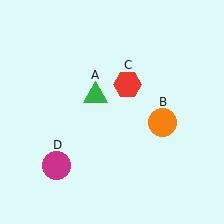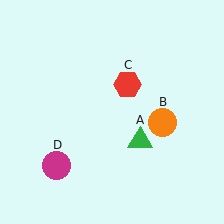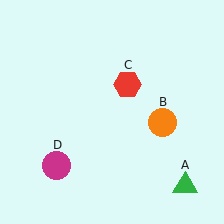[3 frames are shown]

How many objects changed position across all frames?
1 object changed position: green triangle (object A).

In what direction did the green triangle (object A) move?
The green triangle (object A) moved down and to the right.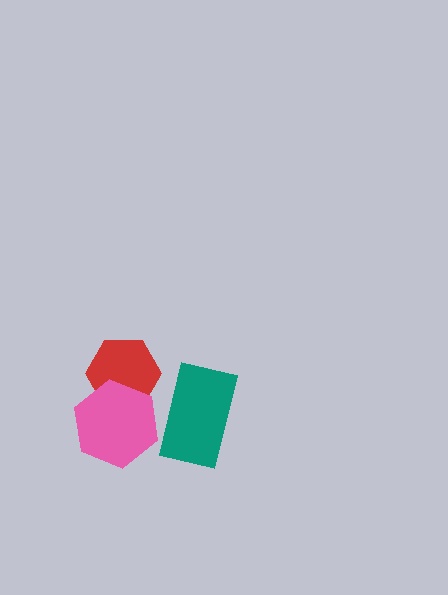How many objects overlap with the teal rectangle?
1 object overlaps with the teal rectangle.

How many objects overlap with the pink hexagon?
2 objects overlap with the pink hexagon.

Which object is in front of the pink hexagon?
The teal rectangle is in front of the pink hexagon.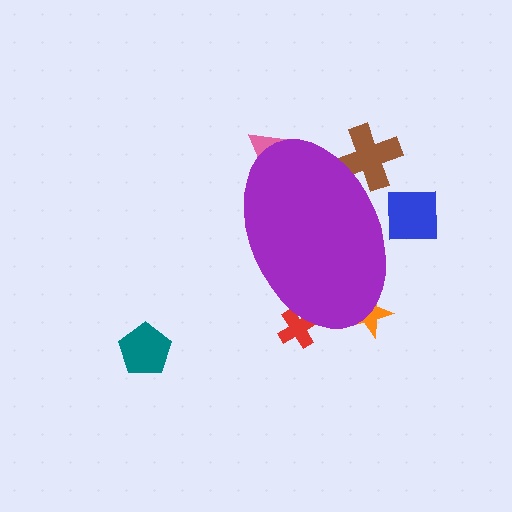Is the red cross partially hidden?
Yes, the red cross is partially hidden behind the purple ellipse.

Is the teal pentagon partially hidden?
No, the teal pentagon is fully visible.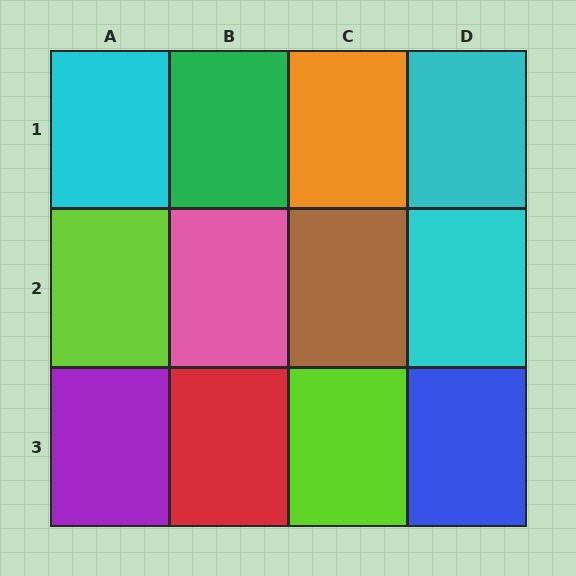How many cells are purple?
1 cell is purple.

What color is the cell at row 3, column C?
Lime.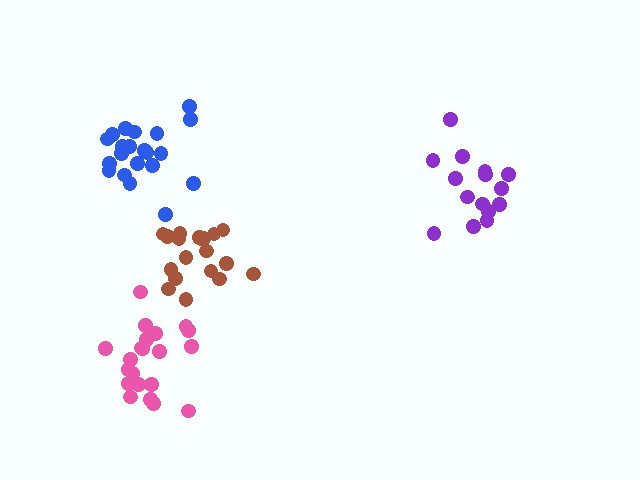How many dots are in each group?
Group 1: 21 dots, Group 2: 21 dots, Group 3: 15 dots, Group 4: 19 dots (76 total).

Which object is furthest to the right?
The purple cluster is rightmost.